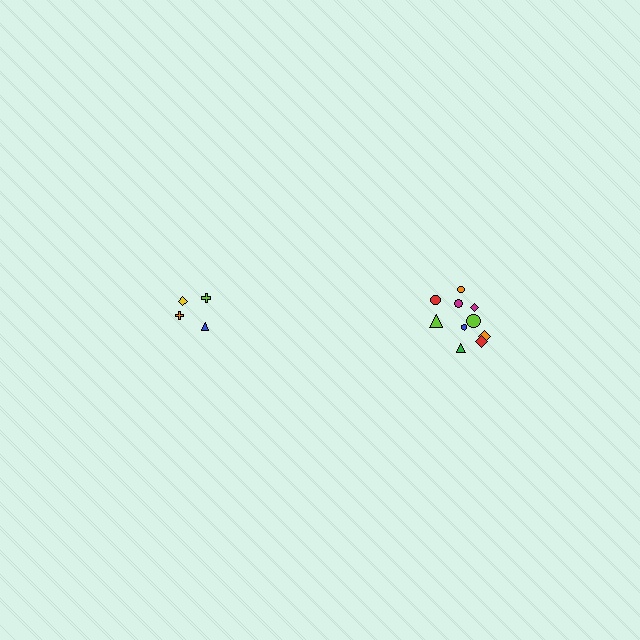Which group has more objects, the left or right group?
The right group.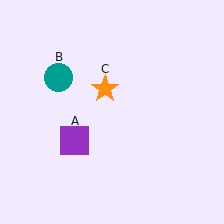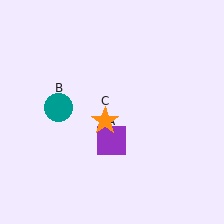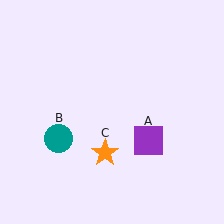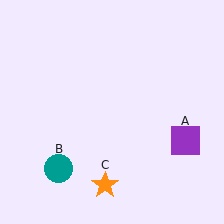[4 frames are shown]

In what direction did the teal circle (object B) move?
The teal circle (object B) moved down.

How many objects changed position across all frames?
3 objects changed position: purple square (object A), teal circle (object B), orange star (object C).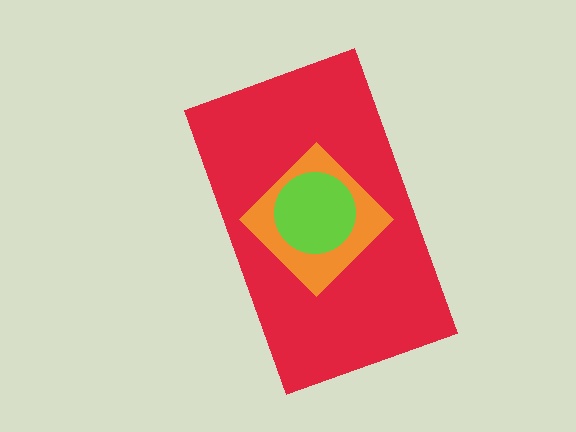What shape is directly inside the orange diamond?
The lime circle.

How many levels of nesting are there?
3.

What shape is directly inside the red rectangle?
The orange diamond.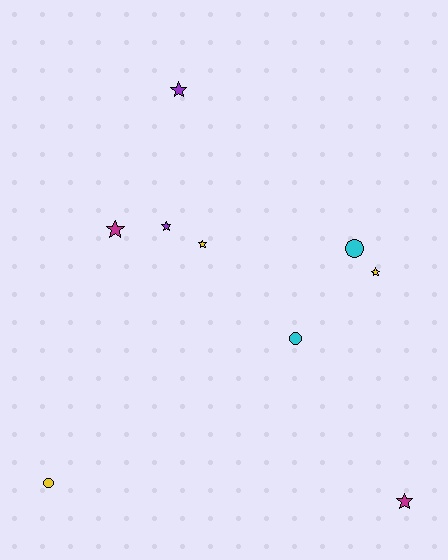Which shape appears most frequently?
Star, with 6 objects.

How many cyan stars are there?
There are no cyan stars.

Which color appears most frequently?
Yellow, with 3 objects.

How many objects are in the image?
There are 9 objects.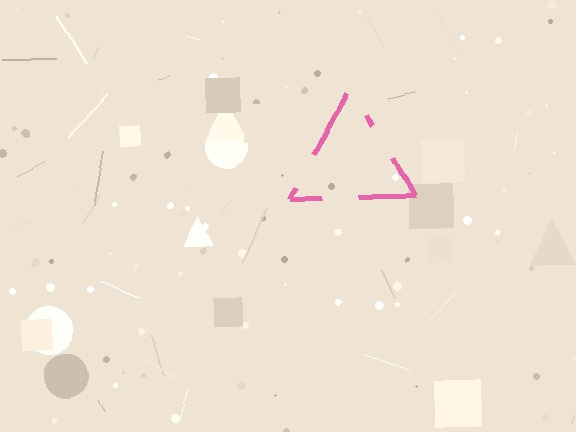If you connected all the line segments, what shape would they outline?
They would outline a triangle.